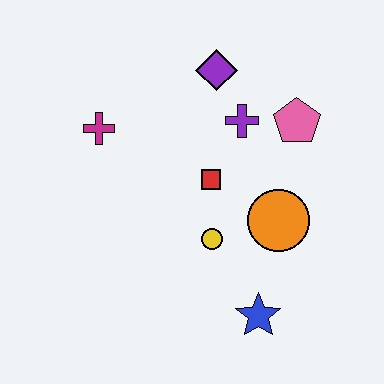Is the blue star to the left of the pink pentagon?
Yes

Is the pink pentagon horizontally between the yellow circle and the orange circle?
No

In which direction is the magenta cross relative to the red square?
The magenta cross is to the left of the red square.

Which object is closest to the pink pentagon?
The purple cross is closest to the pink pentagon.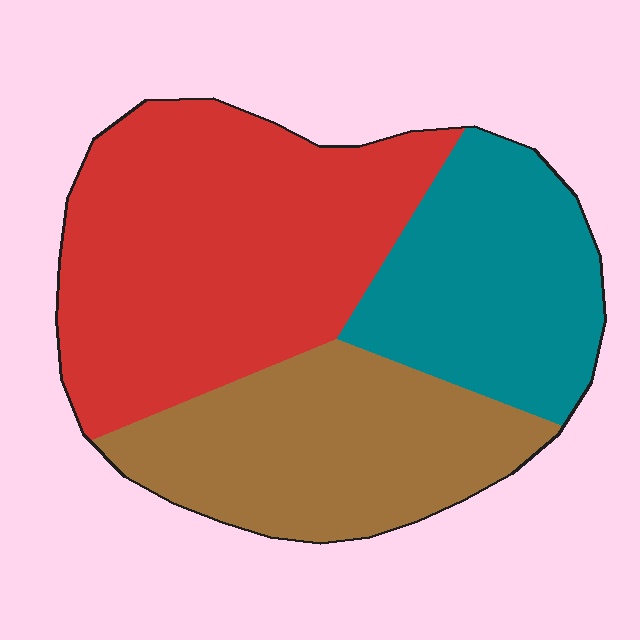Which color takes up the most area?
Red, at roughly 45%.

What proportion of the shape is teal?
Teal covers roughly 25% of the shape.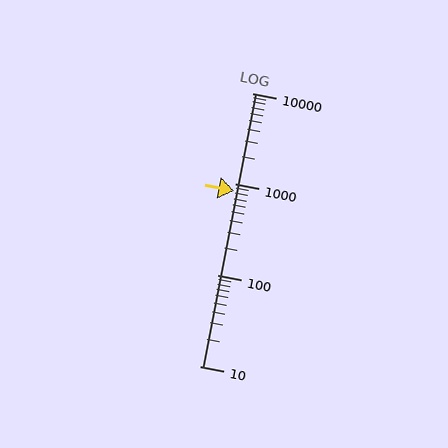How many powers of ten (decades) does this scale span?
The scale spans 3 decades, from 10 to 10000.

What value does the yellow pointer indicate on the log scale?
The pointer indicates approximately 850.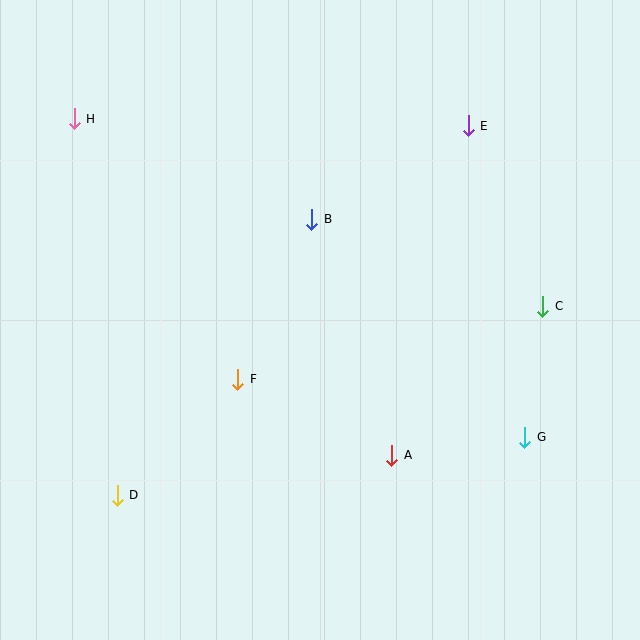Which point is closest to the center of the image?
Point B at (312, 219) is closest to the center.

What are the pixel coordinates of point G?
Point G is at (525, 437).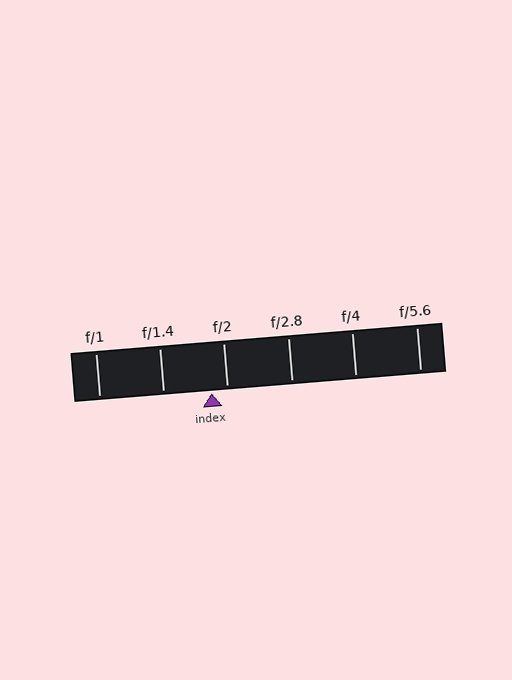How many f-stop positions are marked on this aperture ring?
There are 6 f-stop positions marked.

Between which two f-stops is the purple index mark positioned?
The index mark is between f/1.4 and f/2.